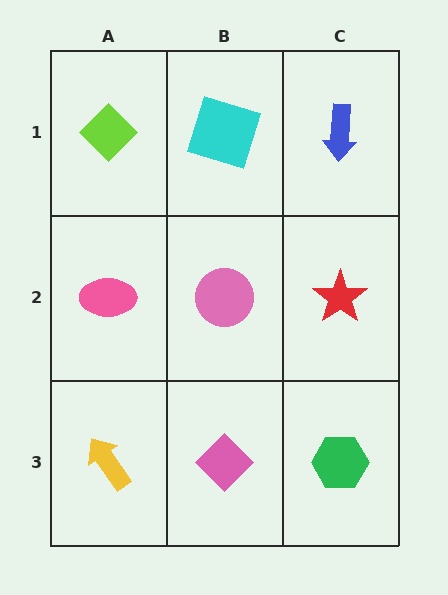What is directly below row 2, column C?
A green hexagon.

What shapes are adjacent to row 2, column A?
A lime diamond (row 1, column A), a yellow arrow (row 3, column A), a pink circle (row 2, column B).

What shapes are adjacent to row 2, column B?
A cyan square (row 1, column B), a pink diamond (row 3, column B), a pink ellipse (row 2, column A), a red star (row 2, column C).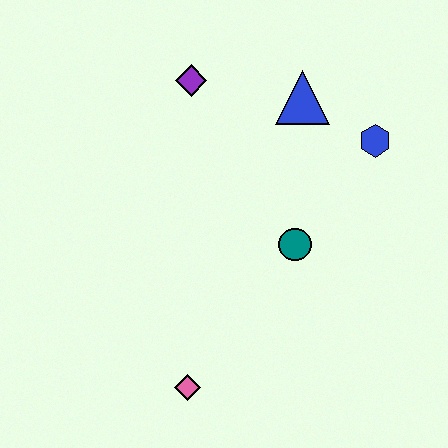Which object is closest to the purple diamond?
The blue triangle is closest to the purple diamond.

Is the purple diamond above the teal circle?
Yes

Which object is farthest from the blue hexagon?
The pink diamond is farthest from the blue hexagon.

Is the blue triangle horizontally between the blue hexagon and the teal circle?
Yes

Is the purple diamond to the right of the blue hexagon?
No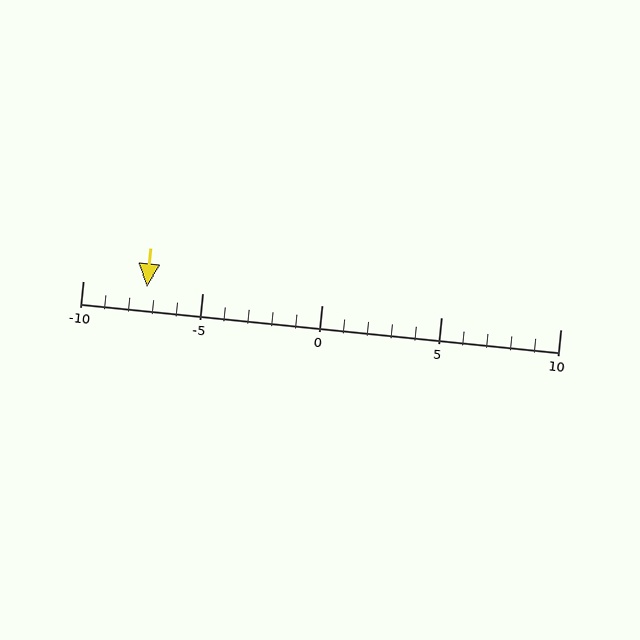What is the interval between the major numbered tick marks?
The major tick marks are spaced 5 units apart.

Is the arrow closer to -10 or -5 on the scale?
The arrow is closer to -5.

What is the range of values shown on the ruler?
The ruler shows values from -10 to 10.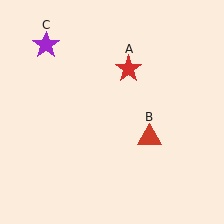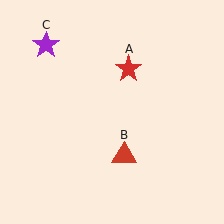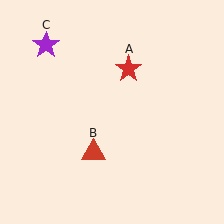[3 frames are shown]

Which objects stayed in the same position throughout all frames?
Red star (object A) and purple star (object C) remained stationary.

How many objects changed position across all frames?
1 object changed position: red triangle (object B).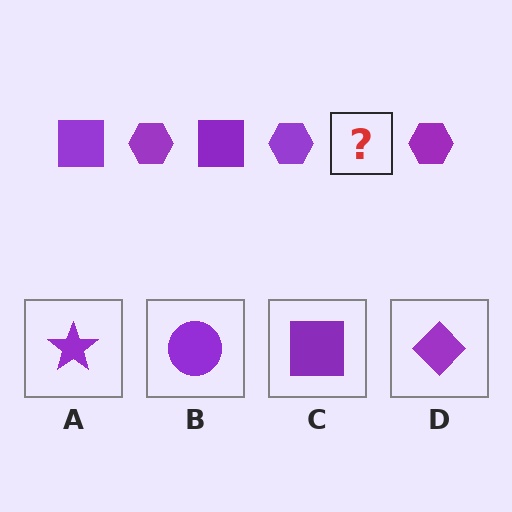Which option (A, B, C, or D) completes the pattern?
C.